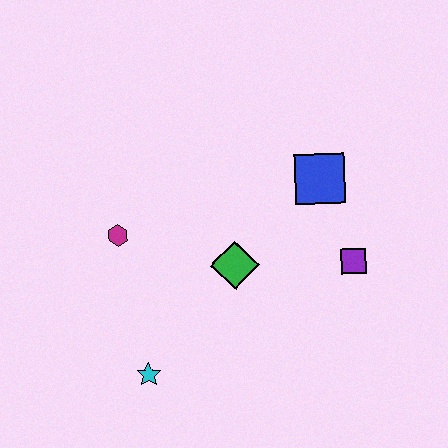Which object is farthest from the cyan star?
The blue square is farthest from the cyan star.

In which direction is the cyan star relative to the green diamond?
The cyan star is below the green diamond.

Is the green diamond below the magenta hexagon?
Yes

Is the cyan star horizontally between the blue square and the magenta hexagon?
Yes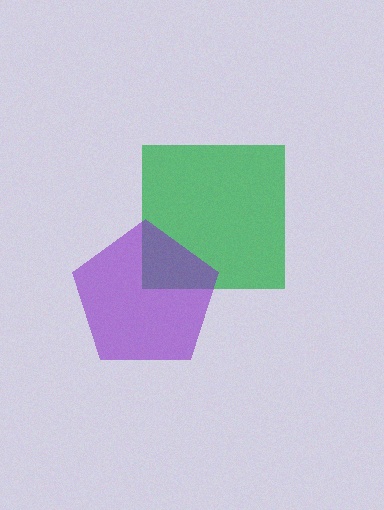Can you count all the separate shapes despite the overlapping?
Yes, there are 2 separate shapes.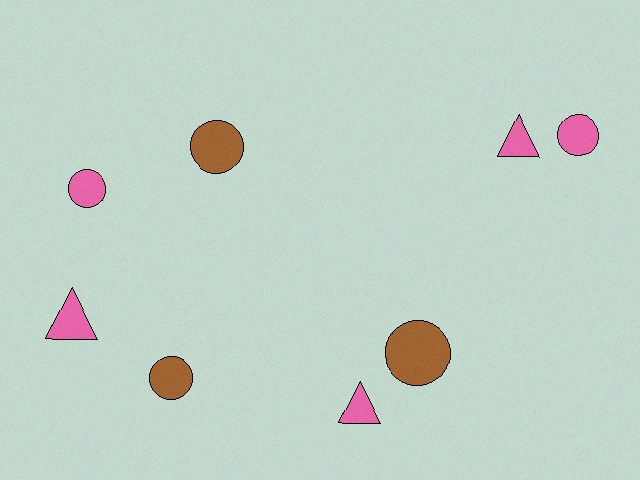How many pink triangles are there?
There are 3 pink triangles.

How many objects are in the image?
There are 8 objects.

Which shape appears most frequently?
Circle, with 5 objects.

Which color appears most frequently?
Pink, with 5 objects.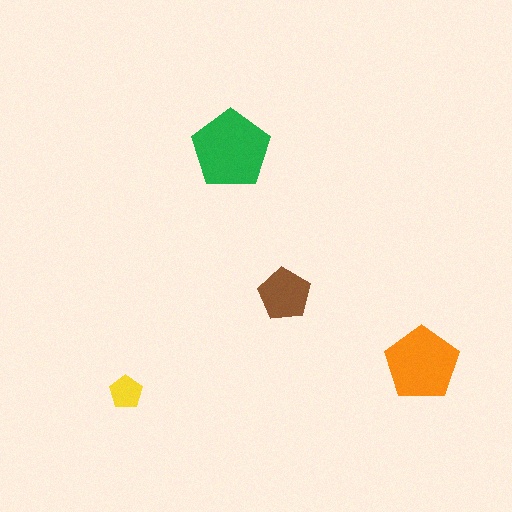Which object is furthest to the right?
The orange pentagon is rightmost.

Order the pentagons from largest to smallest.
the green one, the orange one, the brown one, the yellow one.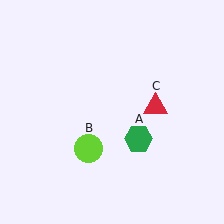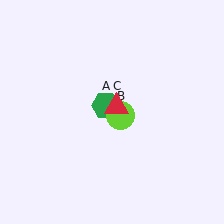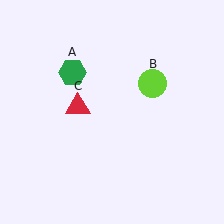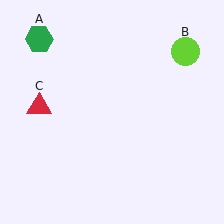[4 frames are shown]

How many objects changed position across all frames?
3 objects changed position: green hexagon (object A), lime circle (object B), red triangle (object C).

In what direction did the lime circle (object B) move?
The lime circle (object B) moved up and to the right.